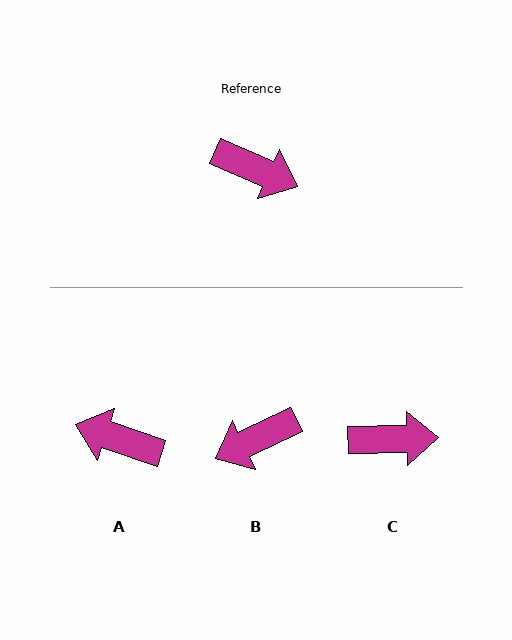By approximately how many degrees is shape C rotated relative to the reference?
Approximately 25 degrees counter-clockwise.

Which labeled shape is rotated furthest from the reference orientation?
A, about 175 degrees away.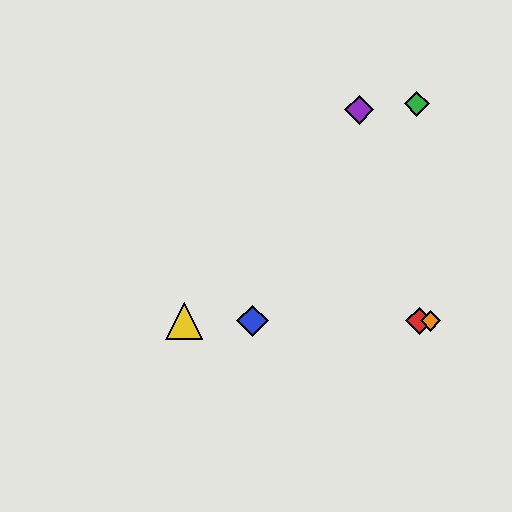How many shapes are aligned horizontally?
4 shapes (the red diamond, the blue diamond, the yellow triangle, the orange diamond) are aligned horizontally.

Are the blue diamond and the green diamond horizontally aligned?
No, the blue diamond is at y≈321 and the green diamond is at y≈104.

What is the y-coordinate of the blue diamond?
The blue diamond is at y≈321.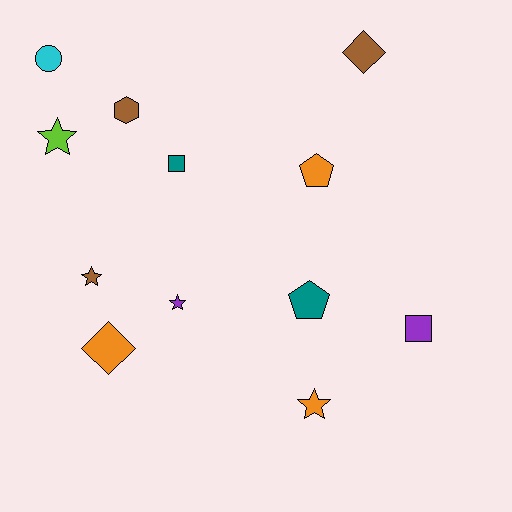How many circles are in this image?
There is 1 circle.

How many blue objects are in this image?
There are no blue objects.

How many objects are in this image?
There are 12 objects.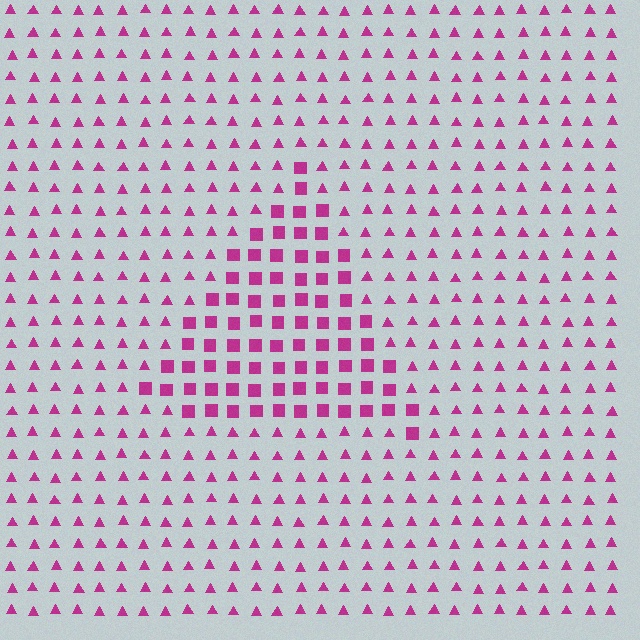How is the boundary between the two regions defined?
The boundary is defined by a change in element shape: squares inside vs. triangles outside. All elements share the same color and spacing.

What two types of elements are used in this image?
The image uses squares inside the triangle region and triangles outside it.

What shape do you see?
I see a triangle.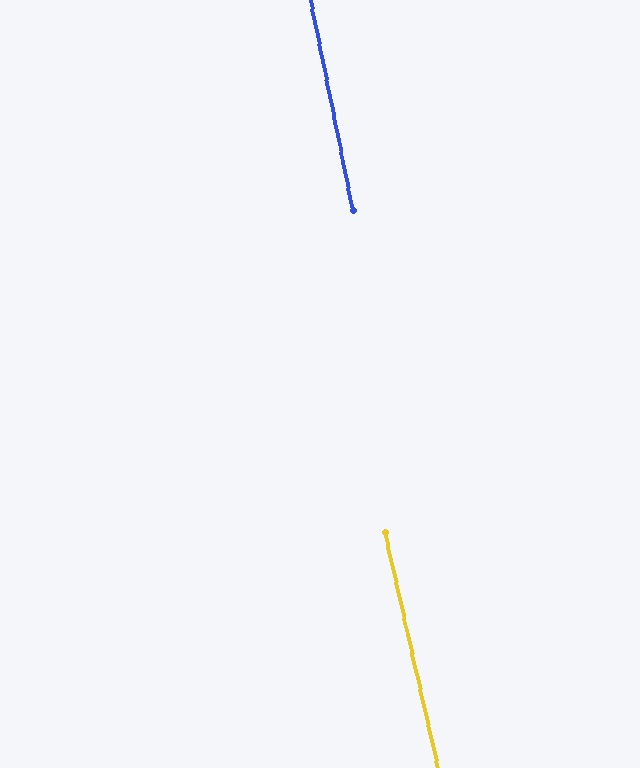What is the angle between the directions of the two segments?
Approximately 2 degrees.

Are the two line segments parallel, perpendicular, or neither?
Parallel — their directions differ by only 1.6°.